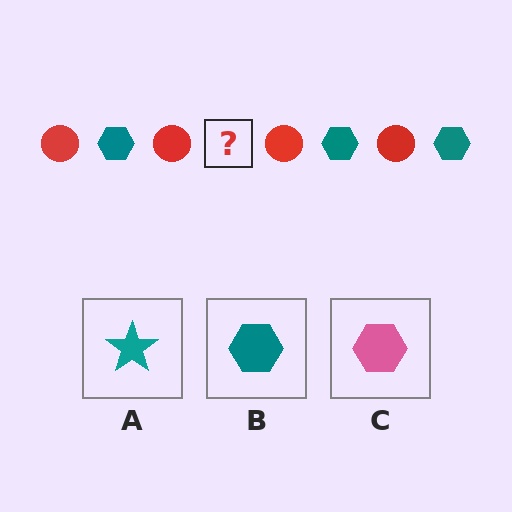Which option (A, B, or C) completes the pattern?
B.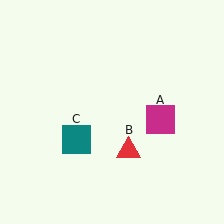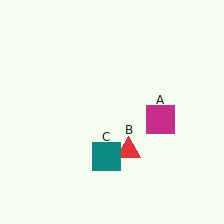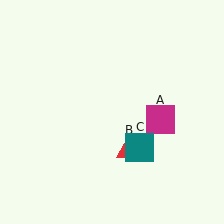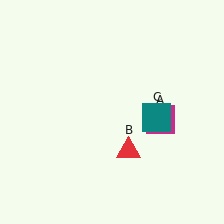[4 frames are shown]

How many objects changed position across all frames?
1 object changed position: teal square (object C).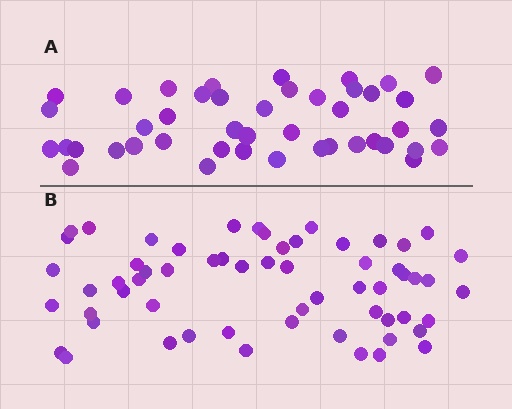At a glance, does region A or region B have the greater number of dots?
Region B (the bottom region) has more dots.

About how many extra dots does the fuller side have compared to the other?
Region B has approximately 15 more dots than region A.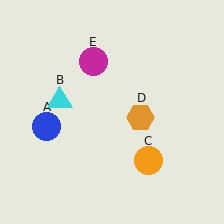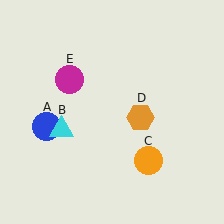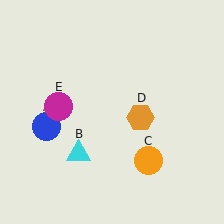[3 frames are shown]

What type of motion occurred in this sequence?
The cyan triangle (object B), magenta circle (object E) rotated counterclockwise around the center of the scene.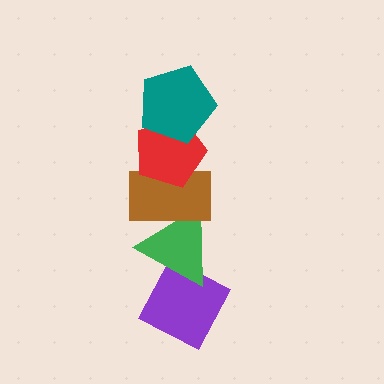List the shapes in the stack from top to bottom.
From top to bottom: the teal pentagon, the red pentagon, the brown rectangle, the green triangle, the purple diamond.